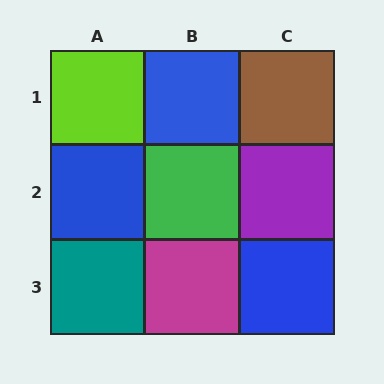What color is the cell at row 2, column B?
Green.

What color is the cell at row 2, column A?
Blue.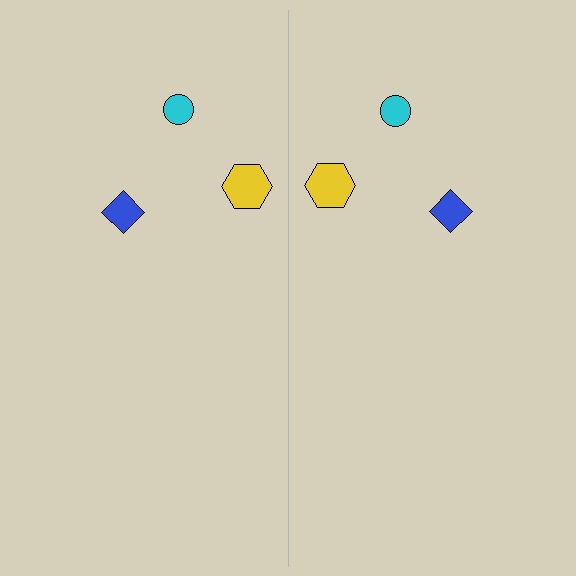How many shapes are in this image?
There are 6 shapes in this image.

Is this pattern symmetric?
Yes, this pattern has bilateral (reflection) symmetry.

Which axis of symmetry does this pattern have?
The pattern has a vertical axis of symmetry running through the center of the image.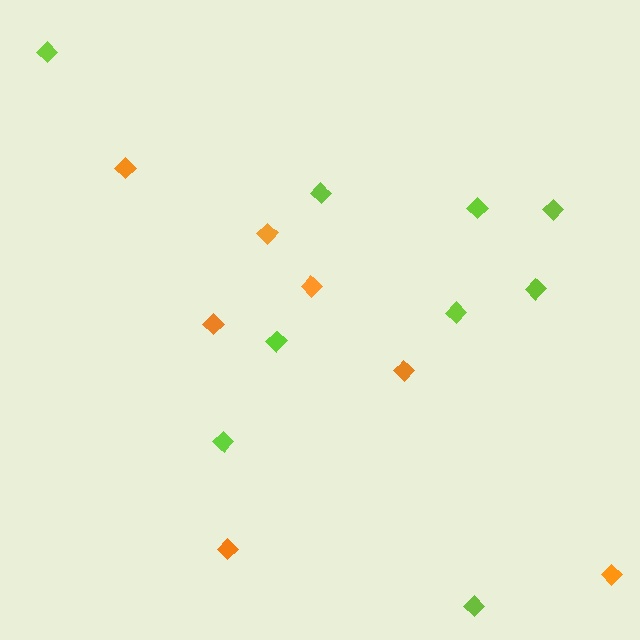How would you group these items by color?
There are 2 groups: one group of orange diamonds (7) and one group of lime diamonds (9).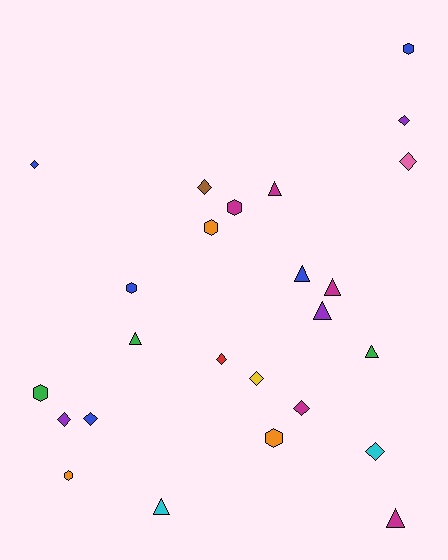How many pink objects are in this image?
There is 1 pink object.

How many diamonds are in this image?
There are 10 diamonds.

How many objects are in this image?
There are 25 objects.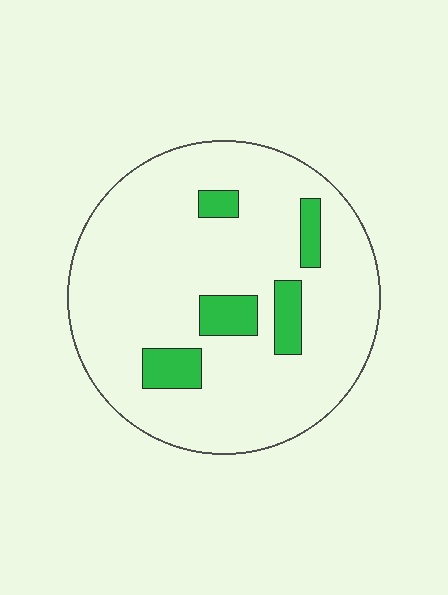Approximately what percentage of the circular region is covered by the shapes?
Approximately 10%.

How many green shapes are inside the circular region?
5.